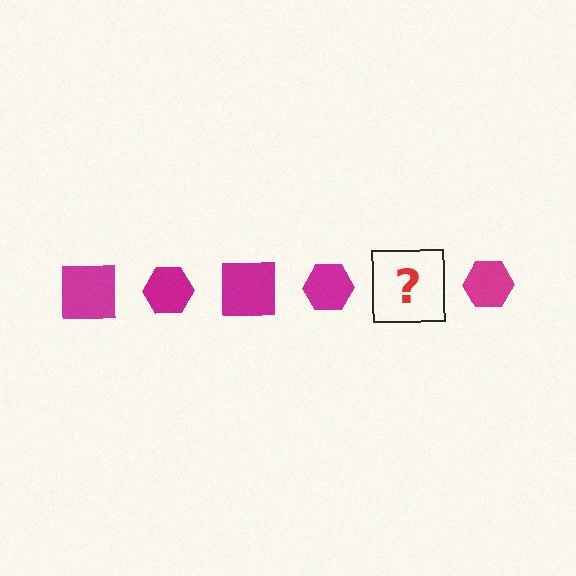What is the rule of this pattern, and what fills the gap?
The rule is that the pattern cycles through square, hexagon shapes in magenta. The gap should be filled with a magenta square.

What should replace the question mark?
The question mark should be replaced with a magenta square.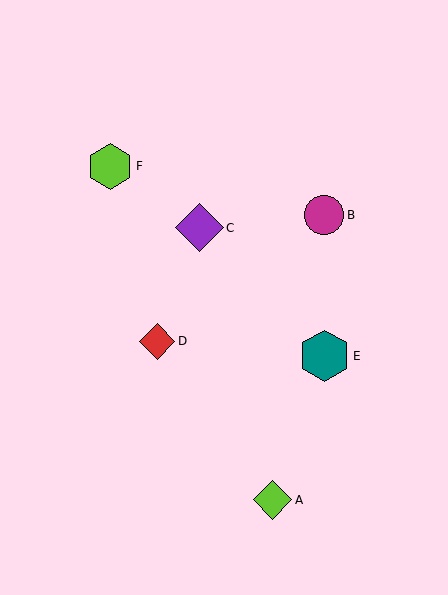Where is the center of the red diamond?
The center of the red diamond is at (157, 341).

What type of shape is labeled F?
Shape F is a lime hexagon.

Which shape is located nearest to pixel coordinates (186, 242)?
The purple diamond (labeled C) at (200, 228) is nearest to that location.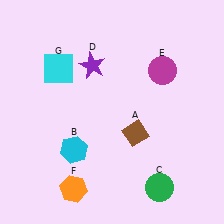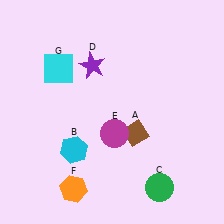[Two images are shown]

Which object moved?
The magenta circle (E) moved down.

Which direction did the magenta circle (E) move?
The magenta circle (E) moved down.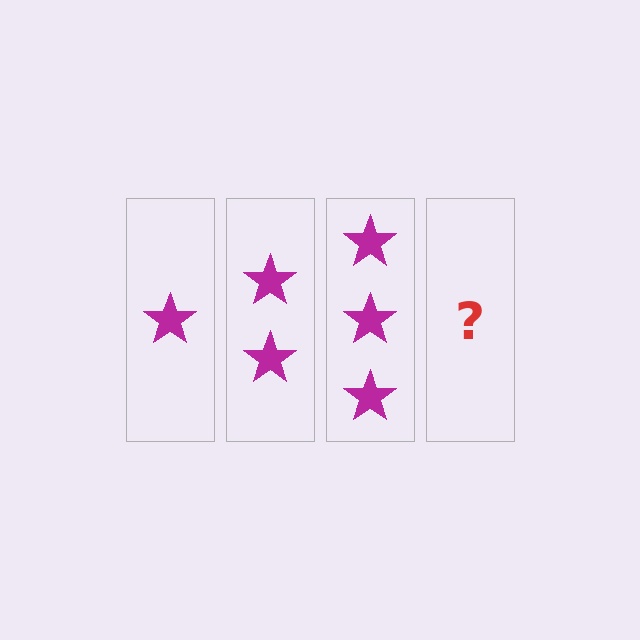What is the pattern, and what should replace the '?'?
The pattern is that each step adds one more star. The '?' should be 4 stars.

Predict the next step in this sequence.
The next step is 4 stars.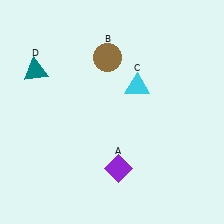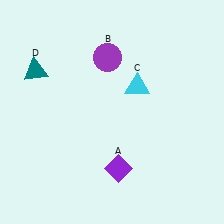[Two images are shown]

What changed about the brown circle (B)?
In Image 1, B is brown. In Image 2, it changed to purple.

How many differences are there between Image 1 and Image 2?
There is 1 difference between the two images.